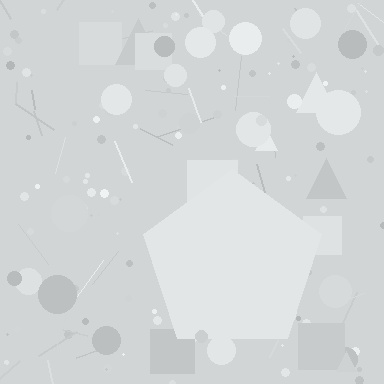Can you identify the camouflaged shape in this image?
The camouflaged shape is a pentagon.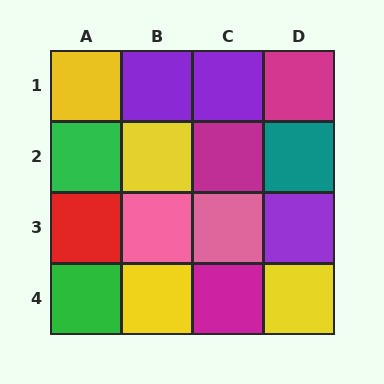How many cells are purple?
3 cells are purple.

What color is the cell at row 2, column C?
Magenta.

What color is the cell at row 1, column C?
Purple.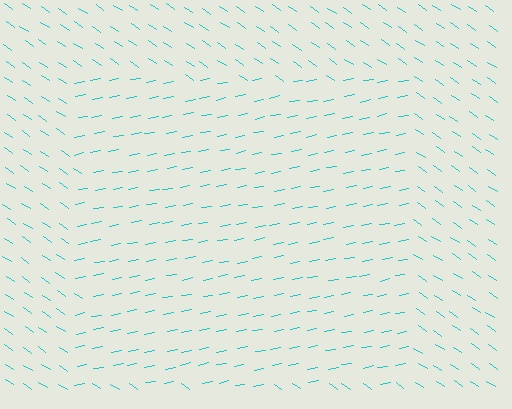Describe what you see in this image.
The image is filled with small cyan line segments. A rectangle region in the image has lines oriented differently from the surrounding lines, creating a visible texture boundary.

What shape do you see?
I see a rectangle.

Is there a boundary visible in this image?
Yes, there is a texture boundary formed by a change in line orientation.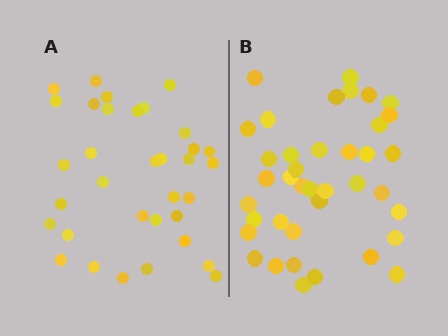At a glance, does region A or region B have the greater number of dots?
Region B (the right region) has more dots.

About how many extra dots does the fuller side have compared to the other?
Region B has about 6 more dots than region A.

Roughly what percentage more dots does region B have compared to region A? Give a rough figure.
About 20% more.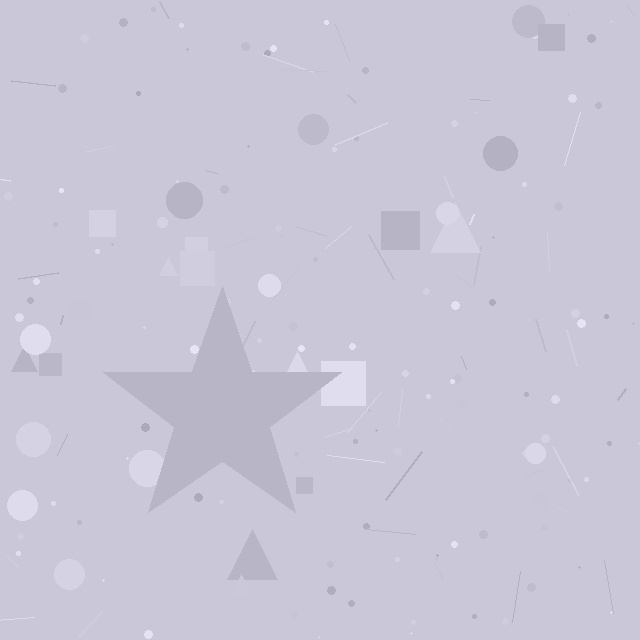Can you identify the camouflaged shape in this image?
The camouflaged shape is a star.